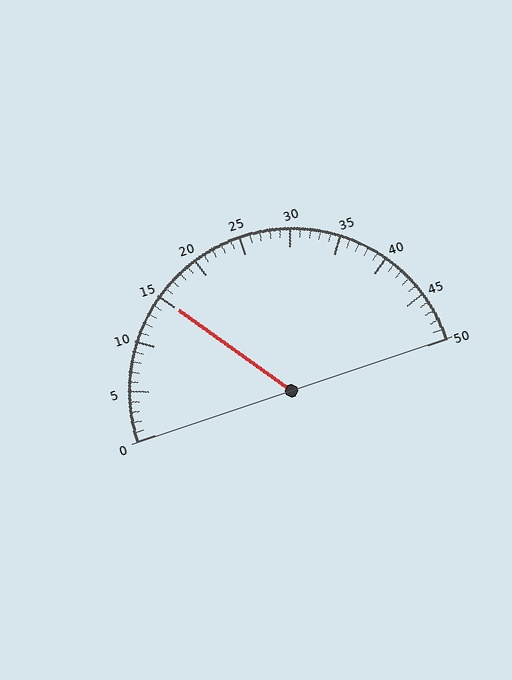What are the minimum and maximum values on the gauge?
The gauge ranges from 0 to 50.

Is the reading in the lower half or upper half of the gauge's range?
The reading is in the lower half of the range (0 to 50).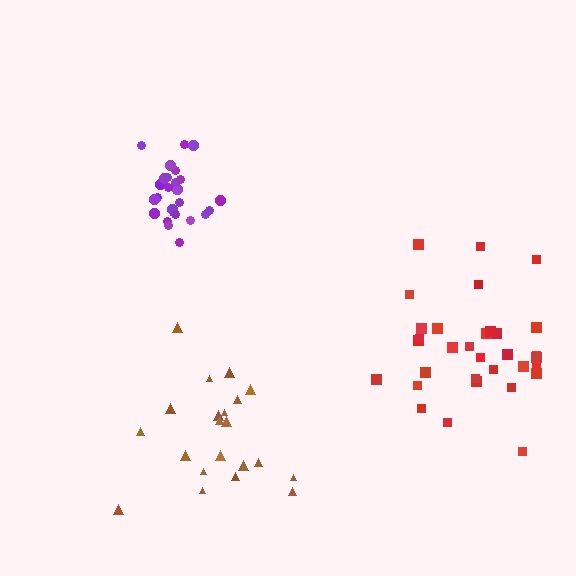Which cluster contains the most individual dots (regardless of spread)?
Red (32).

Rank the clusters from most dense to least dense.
purple, red, brown.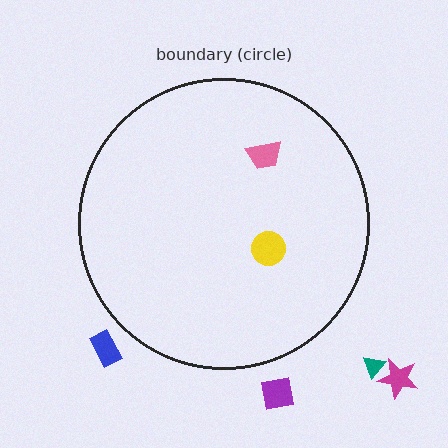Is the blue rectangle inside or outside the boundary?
Outside.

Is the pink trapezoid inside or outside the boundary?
Inside.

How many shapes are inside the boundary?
2 inside, 4 outside.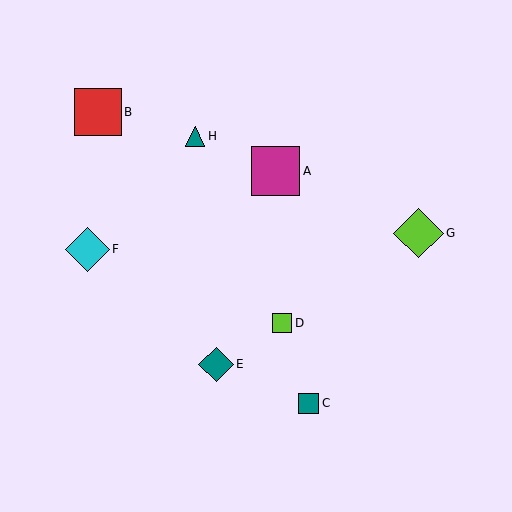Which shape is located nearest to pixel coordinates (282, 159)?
The magenta square (labeled A) at (275, 171) is nearest to that location.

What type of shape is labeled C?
Shape C is a teal square.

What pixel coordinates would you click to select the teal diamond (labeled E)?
Click at (216, 364) to select the teal diamond E.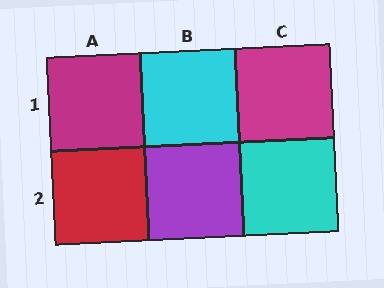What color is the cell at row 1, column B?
Cyan.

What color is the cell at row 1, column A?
Magenta.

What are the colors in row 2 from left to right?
Red, purple, cyan.